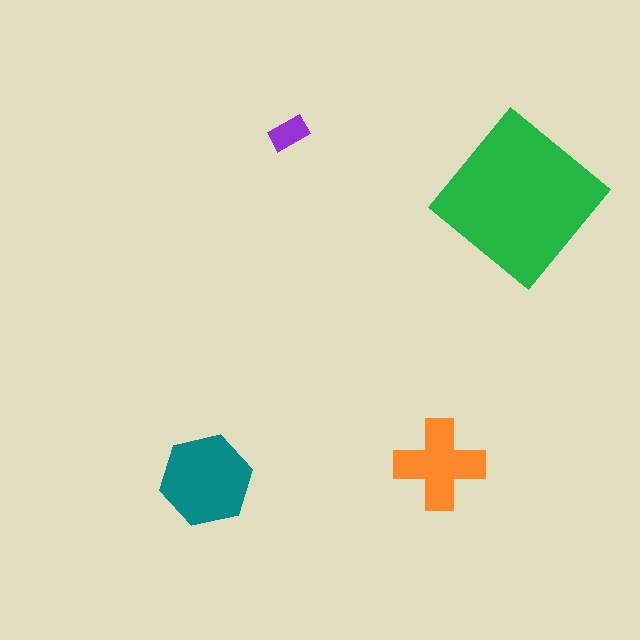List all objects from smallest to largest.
The purple rectangle, the orange cross, the teal hexagon, the green diamond.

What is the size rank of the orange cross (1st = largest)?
3rd.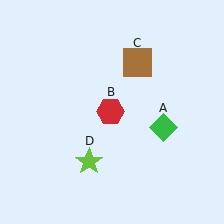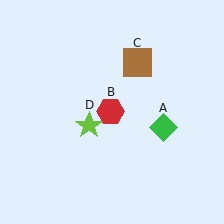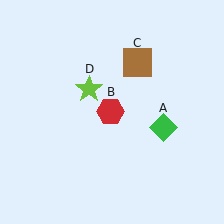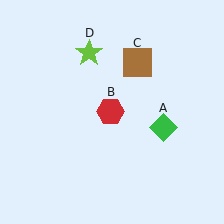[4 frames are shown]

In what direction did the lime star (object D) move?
The lime star (object D) moved up.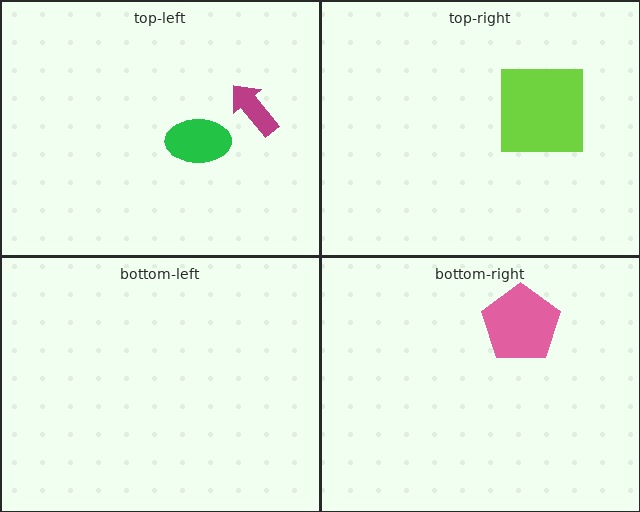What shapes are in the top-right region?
The lime square.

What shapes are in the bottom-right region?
The pink pentagon.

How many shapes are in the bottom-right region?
1.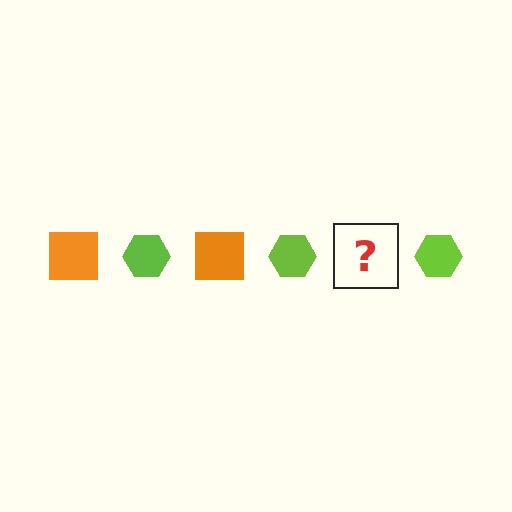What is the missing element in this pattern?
The missing element is an orange square.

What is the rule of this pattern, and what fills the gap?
The rule is that the pattern alternates between orange square and lime hexagon. The gap should be filled with an orange square.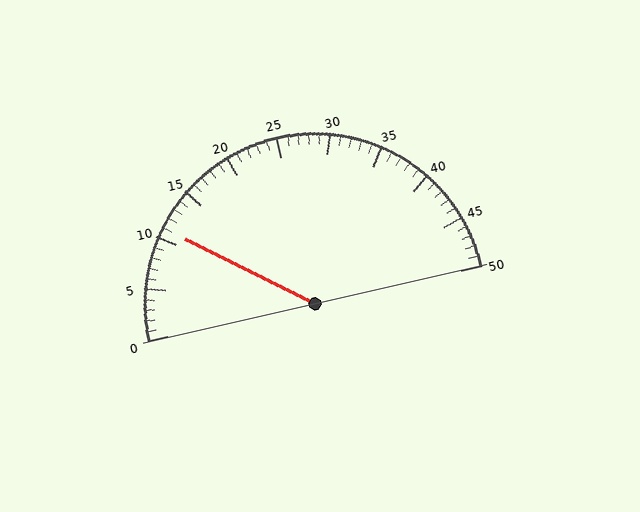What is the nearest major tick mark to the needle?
The nearest major tick mark is 10.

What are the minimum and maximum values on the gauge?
The gauge ranges from 0 to 50.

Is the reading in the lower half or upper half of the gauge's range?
The reading is in the lower half of the range (0 to 50).